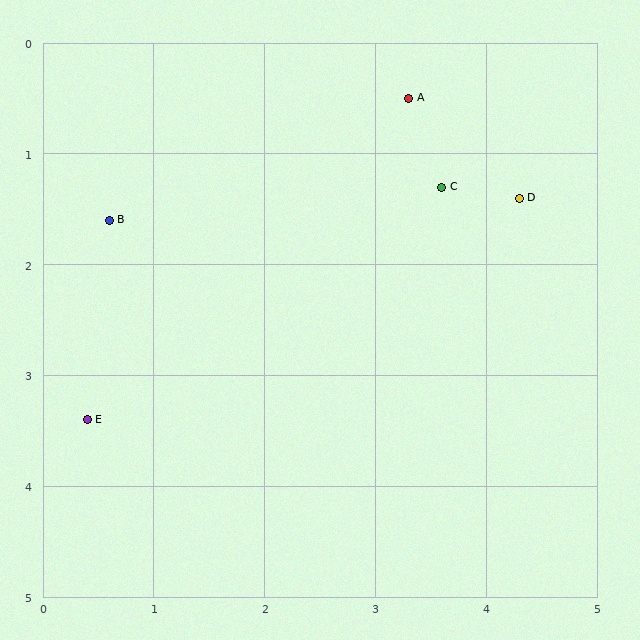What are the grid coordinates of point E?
Point E is at approximately (0.4, 3.4).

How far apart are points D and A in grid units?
Points D and A are about 1.3 grid units apart.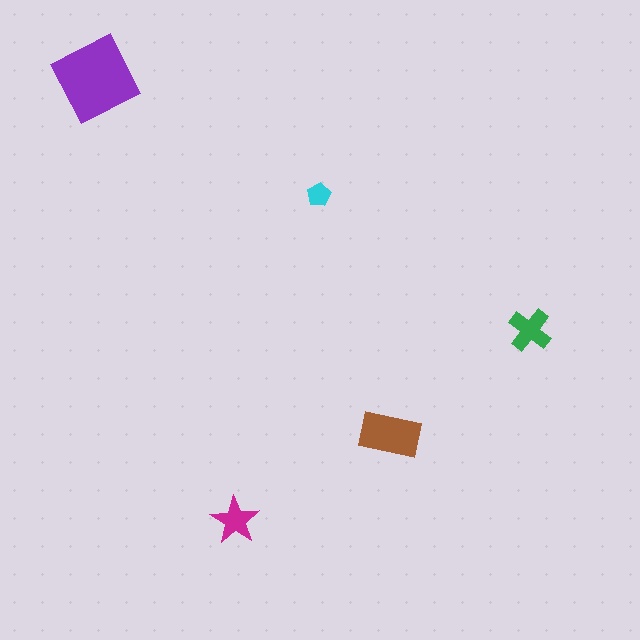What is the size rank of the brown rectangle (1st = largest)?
2nd.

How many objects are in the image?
There are 5 objects in the image.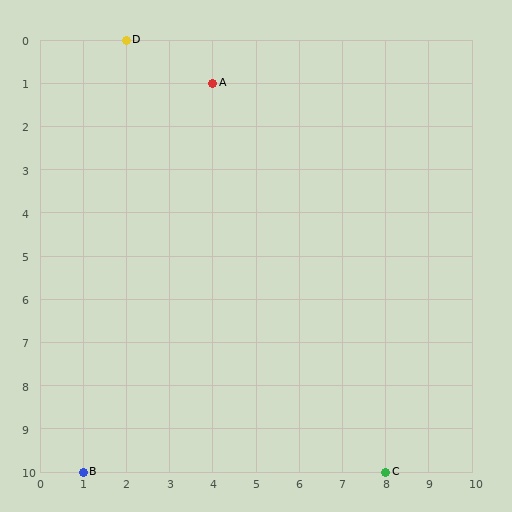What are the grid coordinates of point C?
Point C is at grid coordinates (8, 10).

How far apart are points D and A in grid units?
Points D and A are 2 columns and 1 row apart (about 2.2 grid units diagonally).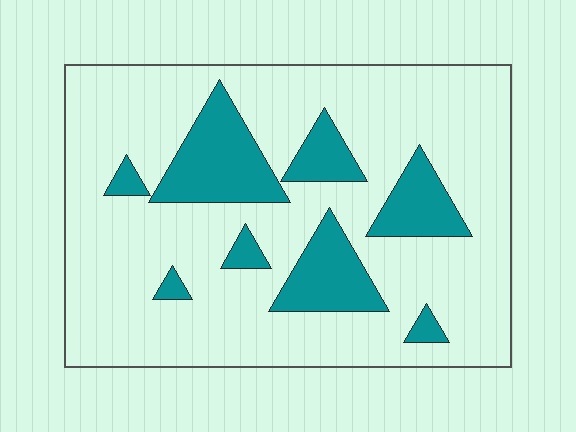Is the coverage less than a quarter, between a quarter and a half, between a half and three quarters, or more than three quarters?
Less than a quarter.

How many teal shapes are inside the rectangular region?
8.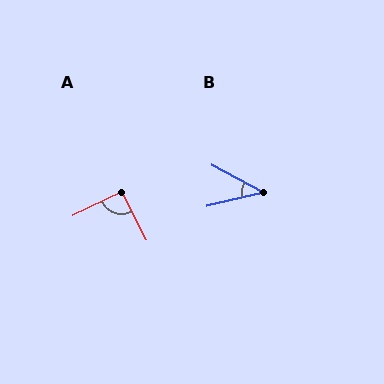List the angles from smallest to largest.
B (42°), A (92°).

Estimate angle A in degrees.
Approximately 92 degrees.